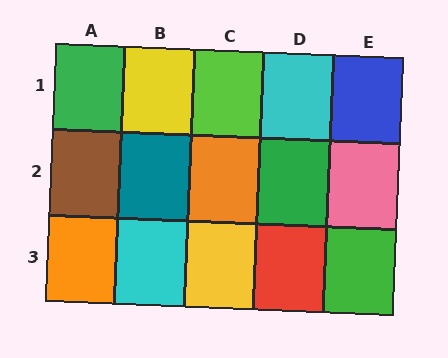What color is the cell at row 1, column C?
Lime.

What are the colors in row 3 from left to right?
Orange, cyan, yellow, red, green.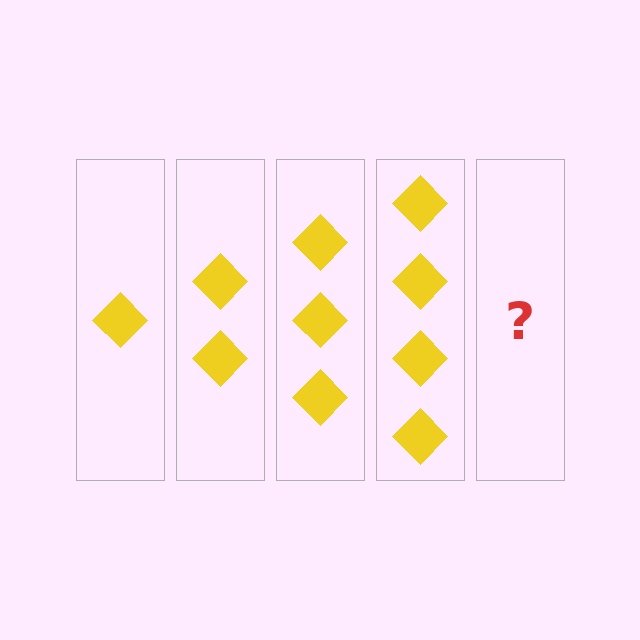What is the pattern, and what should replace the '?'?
The pattern is that each step adds one more diamond. The '?' should be 5 diamonds.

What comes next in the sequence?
The next element should be 5 diamonds.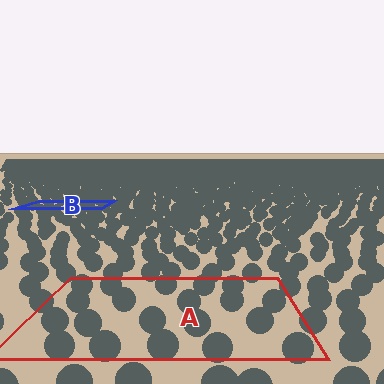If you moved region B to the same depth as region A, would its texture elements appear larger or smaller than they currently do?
They would appear larger. At a closer depth, the same texture elements are projected at a bigger on-screen size.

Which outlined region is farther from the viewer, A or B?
Region B is farther from the viewer — the texture elements inside it appear smaller and more densely packed.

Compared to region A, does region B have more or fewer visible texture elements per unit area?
Region B has more texture elements per unit area — they are packed more densely because it is farther away.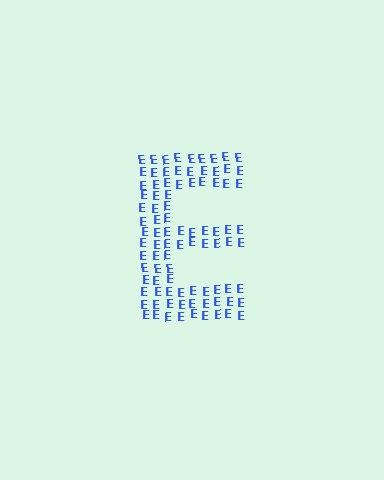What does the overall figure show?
The overall figure shows the letter E.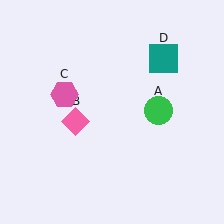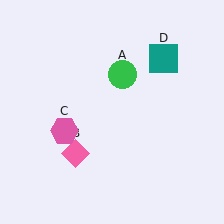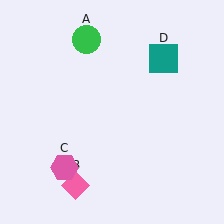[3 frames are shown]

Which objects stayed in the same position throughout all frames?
Teal square (object D) remained stationary.